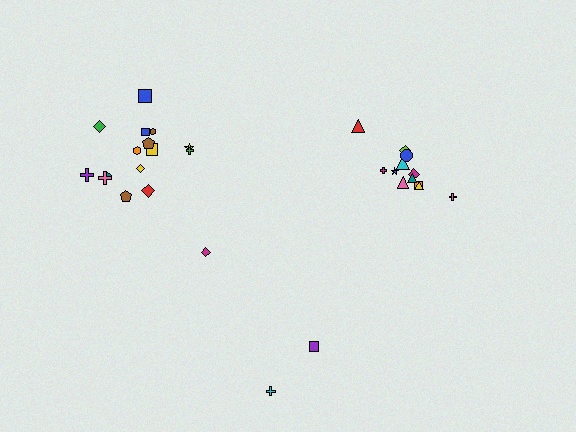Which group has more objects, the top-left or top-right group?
The top-left group.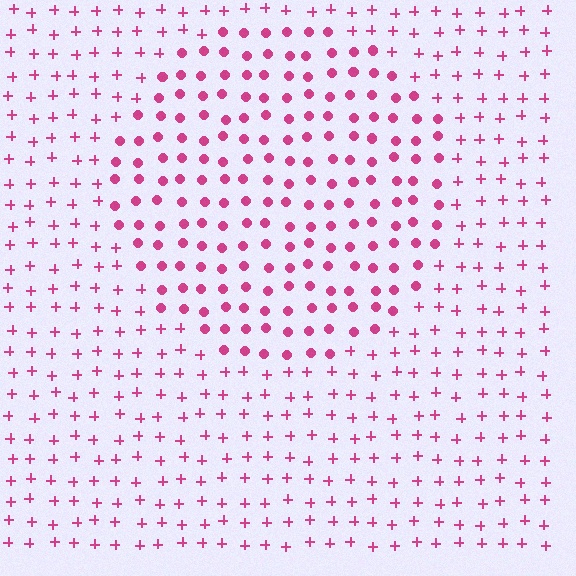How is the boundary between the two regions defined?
The boundary is defined by a change in element shape: circles inside vs. plus signs outside. All elements share the same color and spacing.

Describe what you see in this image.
The image is filled with small magenta elements arranged in a uniform grid. A circle-shaped region contains circles, while the surrounding area contains plus signs. The boundary is defined purely by the change in element shape.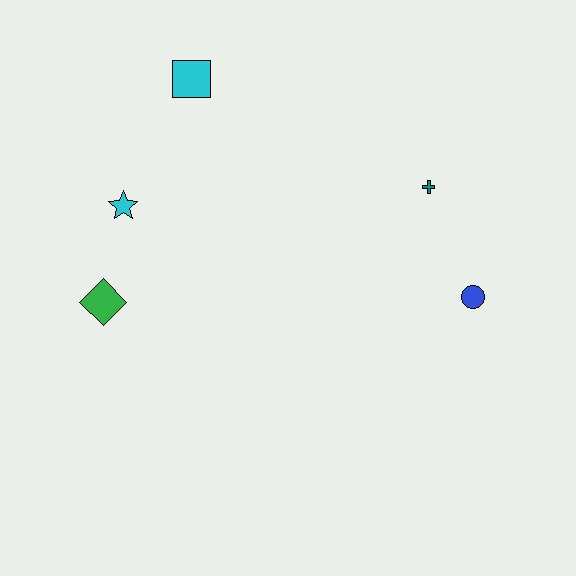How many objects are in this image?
There are 5 objects.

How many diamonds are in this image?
There is 1 diamond.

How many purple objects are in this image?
There are no purple objects.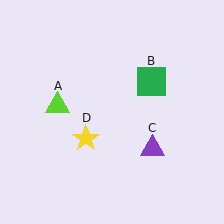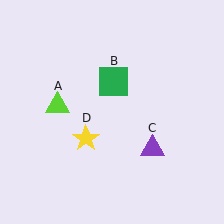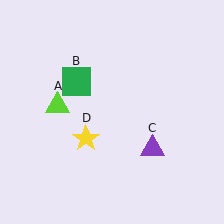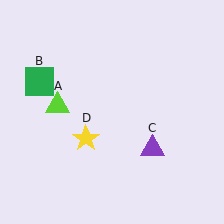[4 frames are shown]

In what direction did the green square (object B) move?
The green square (object B) moved left.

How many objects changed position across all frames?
1 object changed position: green square (object B).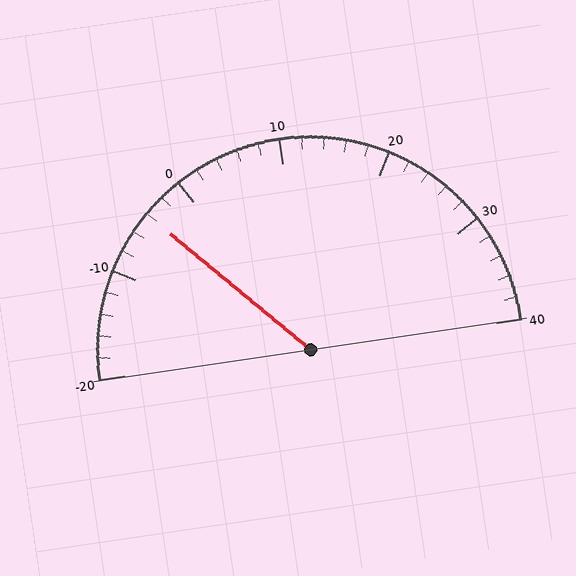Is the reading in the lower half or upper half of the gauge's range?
The reading is in the lower half of the range (-20 to 40).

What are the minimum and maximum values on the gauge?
The gauge ranges from -20 to 40.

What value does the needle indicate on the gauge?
The needle indicates approximately -4.